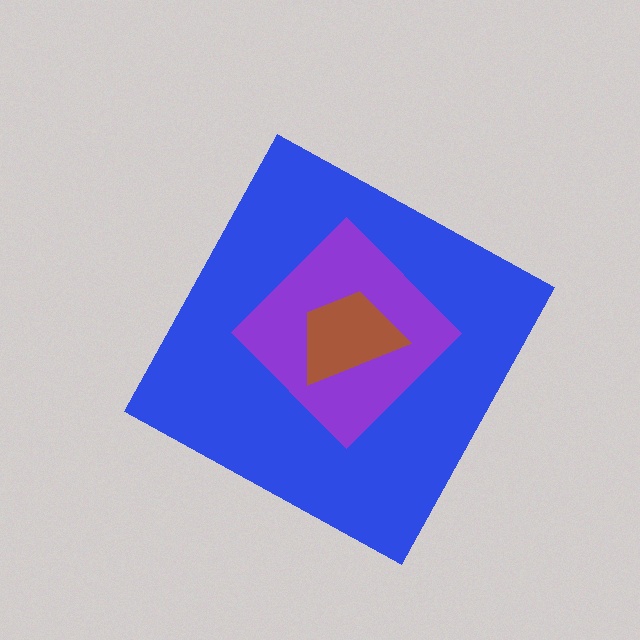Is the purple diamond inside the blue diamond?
Yes.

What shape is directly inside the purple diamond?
The brown trapezoid.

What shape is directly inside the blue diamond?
The purple diamond.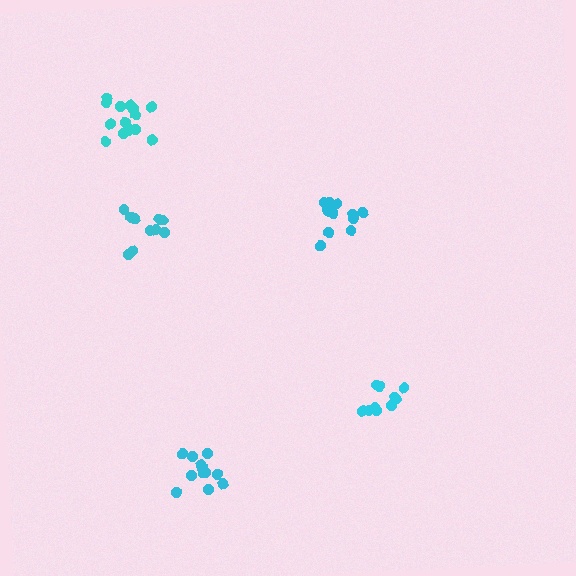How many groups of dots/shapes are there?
There are 5 groups.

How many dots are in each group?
Group 1: 13 dots, Group 2: 10 dots, Group 3: 14 dots, Group 4: 14 dots, Group 5: 11 dots (62 total).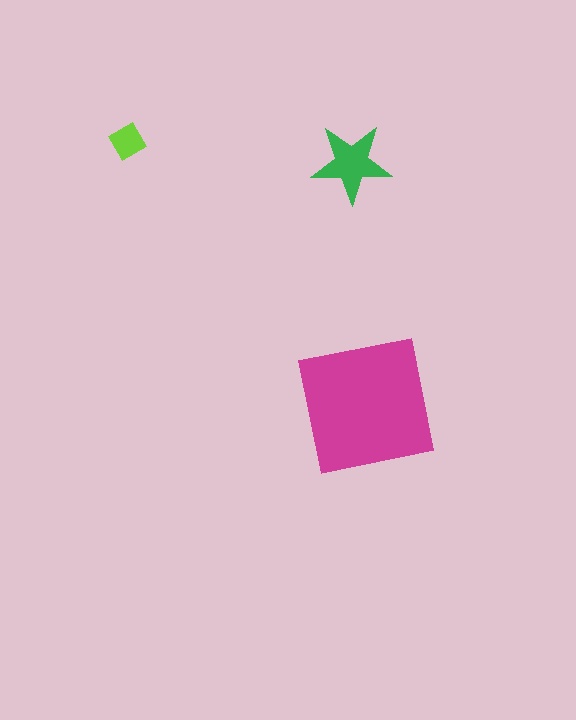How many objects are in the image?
There are 3 objects in the image.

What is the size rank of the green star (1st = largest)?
2nd.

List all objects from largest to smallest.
The magenta square, the green star, the lime diamond.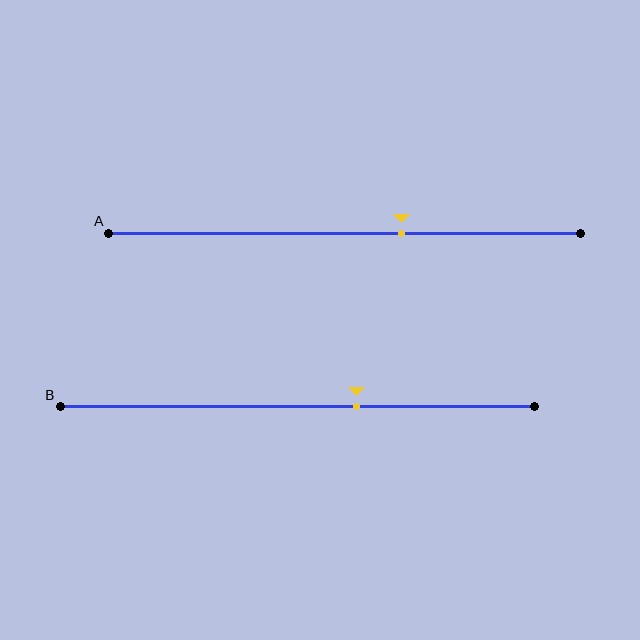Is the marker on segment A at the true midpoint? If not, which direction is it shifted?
No, the marker on segment A is shifted to the right by about 12% of the segment length.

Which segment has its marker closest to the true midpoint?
Segment A has its marker closest to the true midpoint.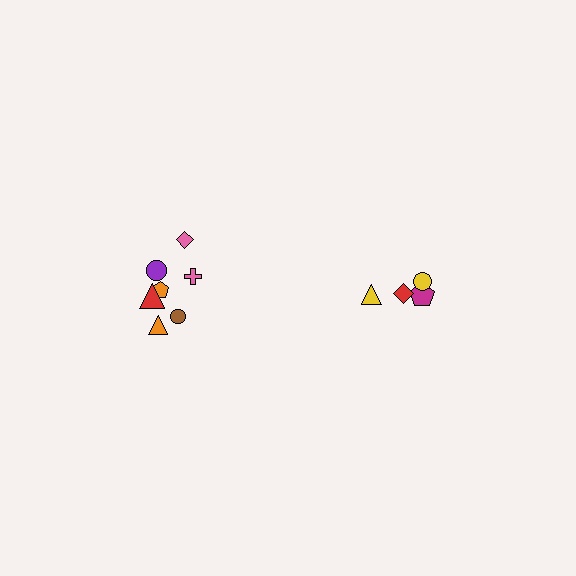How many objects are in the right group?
There are 4 objects.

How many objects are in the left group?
There are 7 objects.